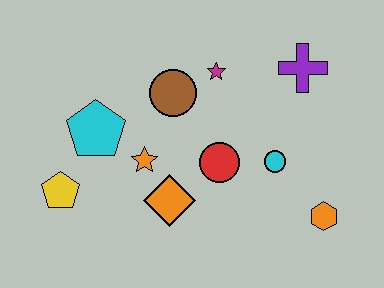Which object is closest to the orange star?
The orange diamond is closest to the orange star.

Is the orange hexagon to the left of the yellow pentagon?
No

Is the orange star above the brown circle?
No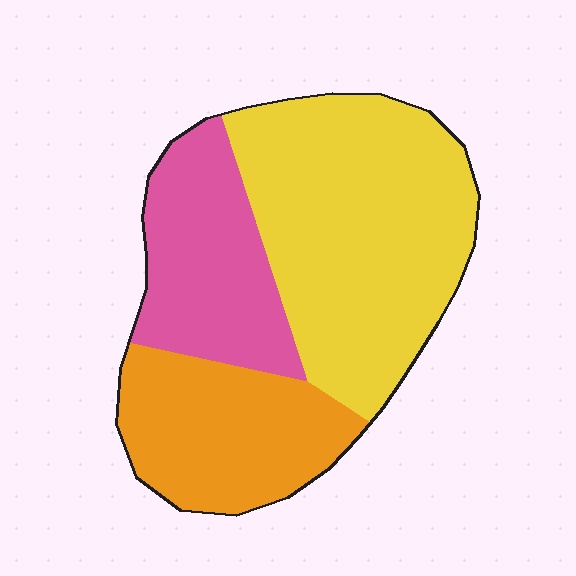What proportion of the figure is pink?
Pink takes up about one quarter (1/4) of the figure.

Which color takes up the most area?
Yellow, at roughly 50%.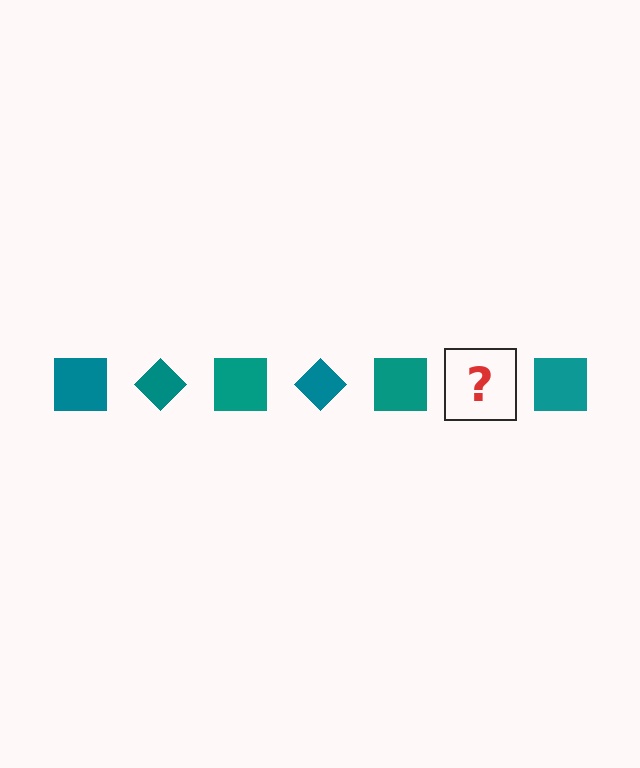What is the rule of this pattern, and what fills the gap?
The rule is that the pattern cycles through square, diamond shapes in teal. The gap should be filled with a teal diamond.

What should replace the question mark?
The question mark should be replaced with a teal diamond.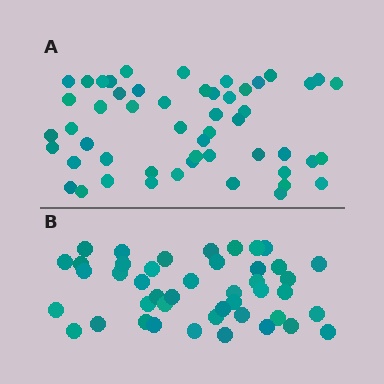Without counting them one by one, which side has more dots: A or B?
Region A (the top region) has more dots.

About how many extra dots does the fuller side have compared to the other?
Region A has roughly 8 or so more dots than region B.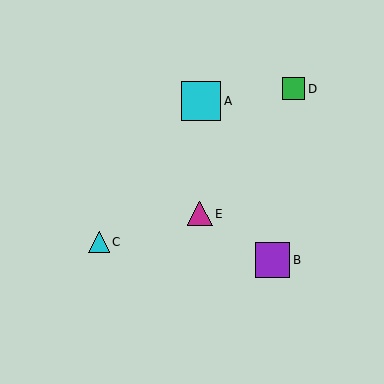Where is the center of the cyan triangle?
The center of the cyan triangle is at (99, 242).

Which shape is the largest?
The cyan square (labeled A) is the largest.